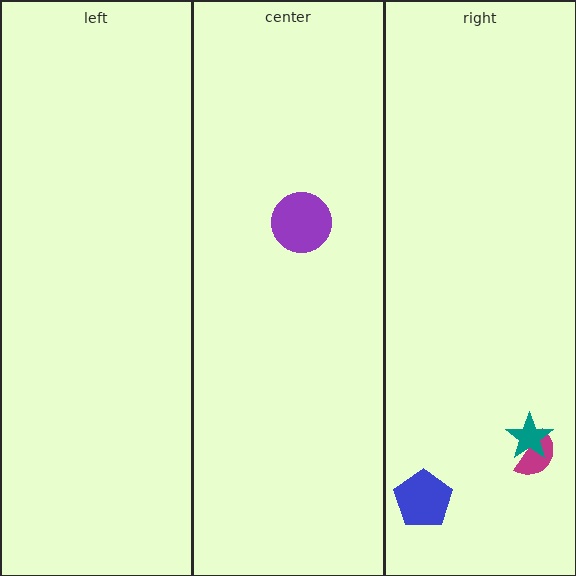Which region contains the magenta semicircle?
The right region.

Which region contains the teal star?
The right region.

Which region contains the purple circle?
The center region.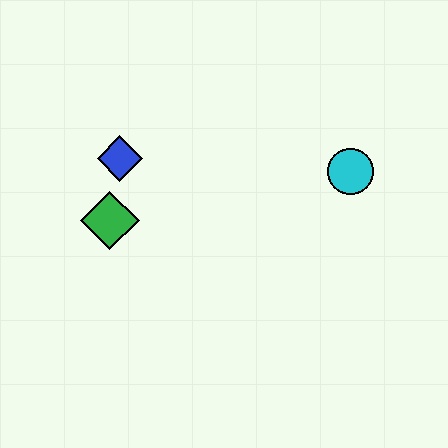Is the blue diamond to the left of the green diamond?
No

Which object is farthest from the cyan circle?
The green diamond is farthest from the cyan circle.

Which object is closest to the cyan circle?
The blue diamond is closest to the cyan circle.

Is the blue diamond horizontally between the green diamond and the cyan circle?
Yes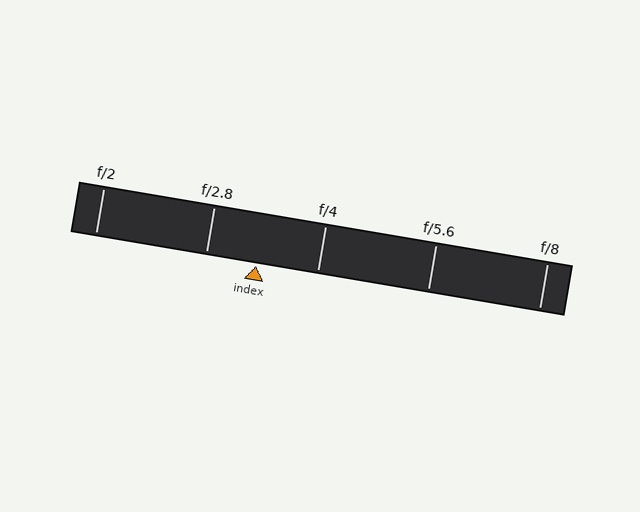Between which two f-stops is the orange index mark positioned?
The index mark is between f/2.8 and f/4.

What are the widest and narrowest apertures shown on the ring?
The widest aperture shown is f/2 and the narrowest is f/8.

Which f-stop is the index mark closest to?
The index mark is closest to f/2.8.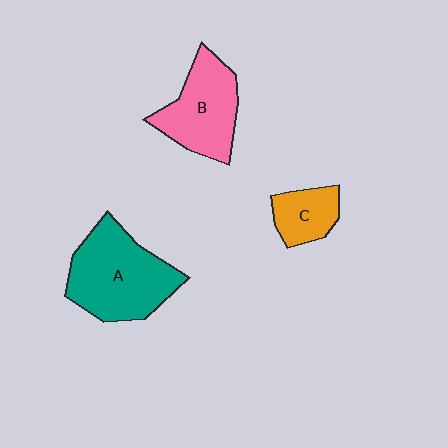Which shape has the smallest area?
Shape C (orange).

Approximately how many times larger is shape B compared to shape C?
Approximately 1.9 times.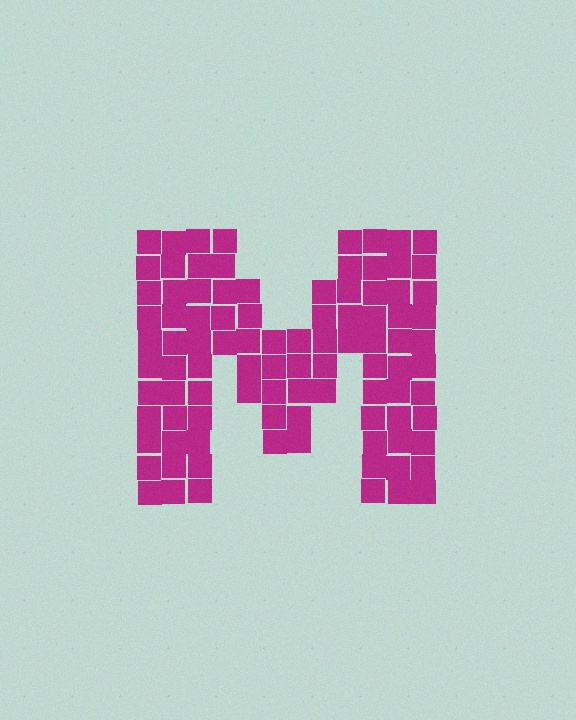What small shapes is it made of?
It is made of small squares.